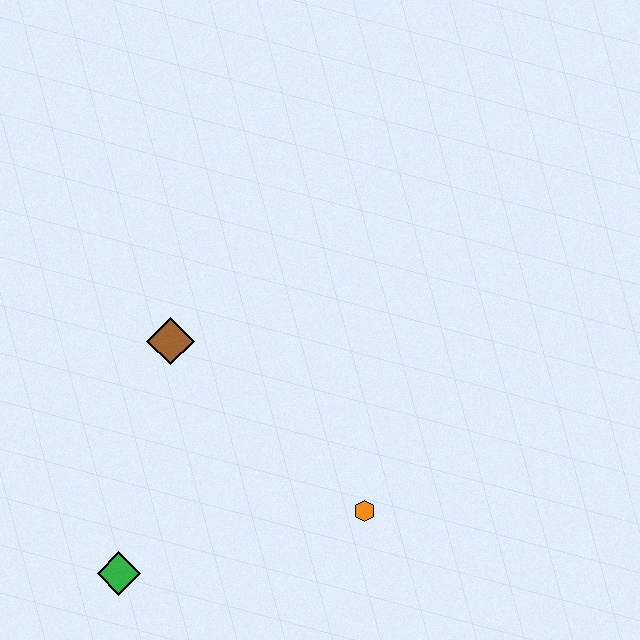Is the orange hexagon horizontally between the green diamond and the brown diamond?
No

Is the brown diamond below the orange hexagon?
No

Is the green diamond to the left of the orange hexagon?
Yes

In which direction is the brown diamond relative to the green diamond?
The brown diamond is above the green diamond.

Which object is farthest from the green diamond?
The orange hexagon is farthest from the green diamond.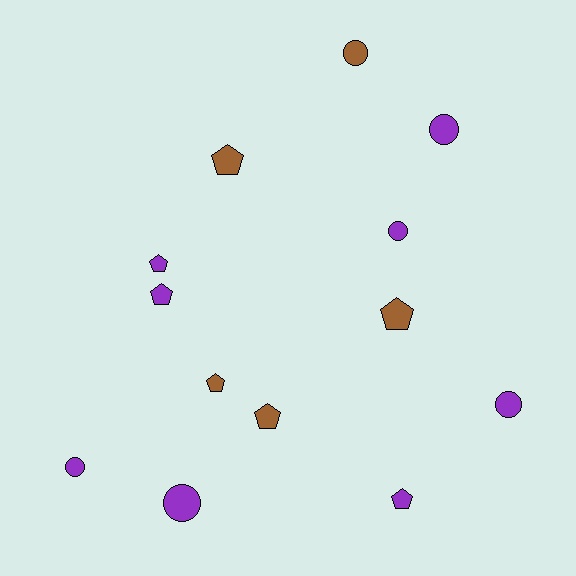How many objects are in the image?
There are 13 objects.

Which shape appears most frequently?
Pentagon, with 7 objects.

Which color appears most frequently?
Purple, with 8 objects.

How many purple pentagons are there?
There are 3 purple pentagons.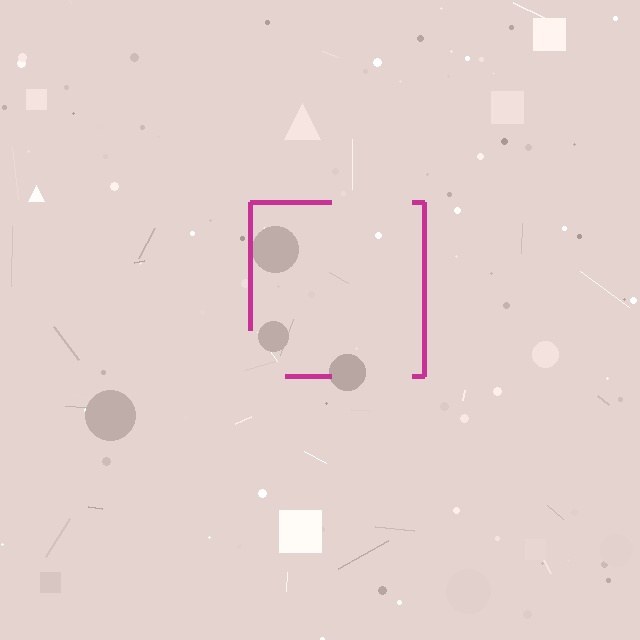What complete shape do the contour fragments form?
The contour fragments form a square.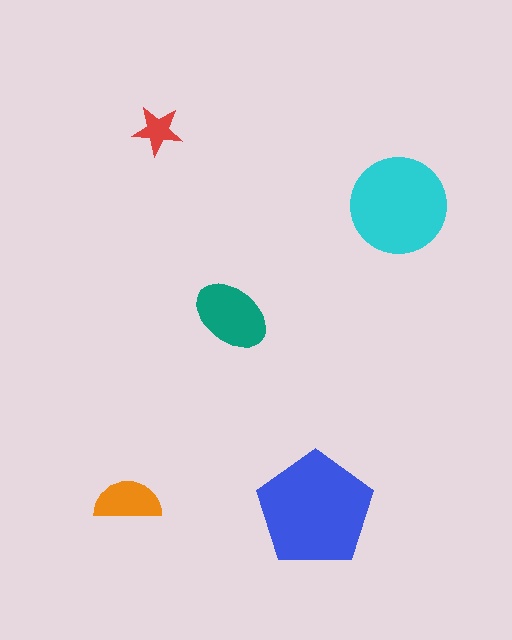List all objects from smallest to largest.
The red star, the orange semicircle, the teal ellipse, the cyan circle, the blue pentagon.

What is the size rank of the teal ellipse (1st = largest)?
3rd.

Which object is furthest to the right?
The cyan circle is rightmost.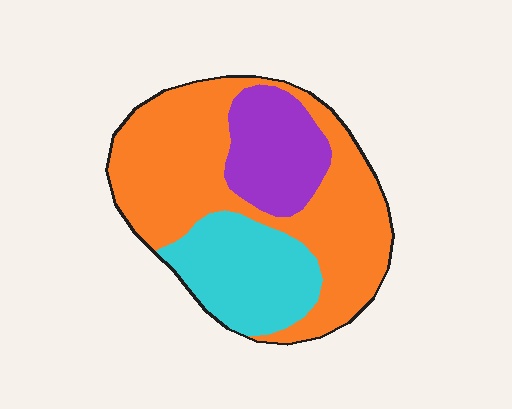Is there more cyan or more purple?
Cyan.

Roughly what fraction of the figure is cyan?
Cyan takes up about one quarter (1/4) of the figure.